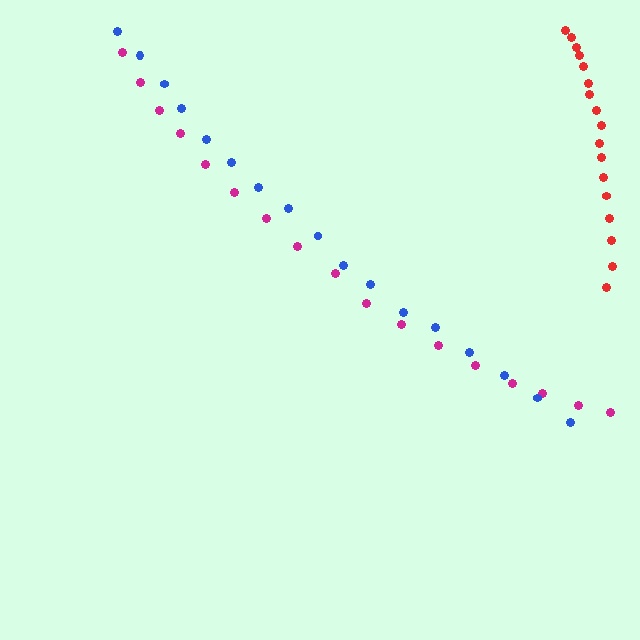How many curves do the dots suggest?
There are 3 distinct paths.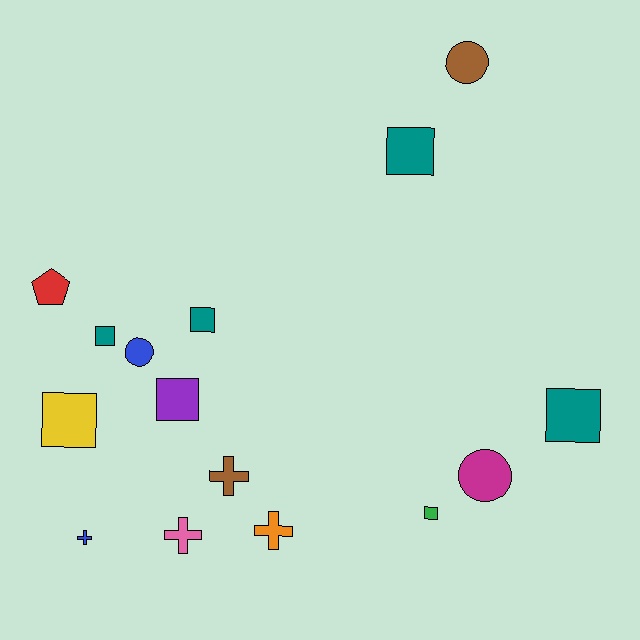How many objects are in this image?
There are 15 objects.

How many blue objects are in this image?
There are 2 blue objects.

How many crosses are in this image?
There are 4 crosses.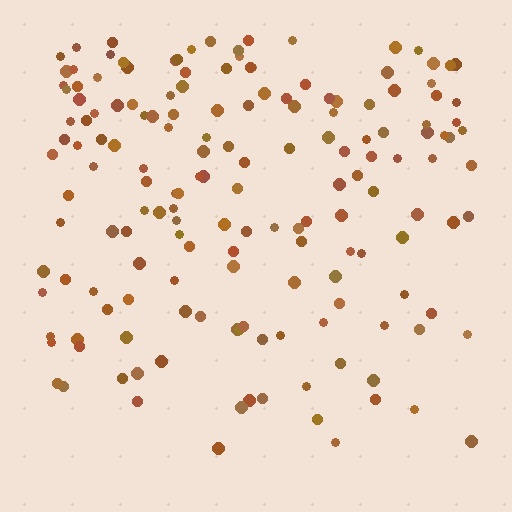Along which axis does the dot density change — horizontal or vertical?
Vertical.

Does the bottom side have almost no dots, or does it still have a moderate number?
Still a moderate number, just noticeably fewer than the top.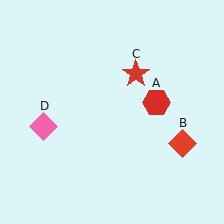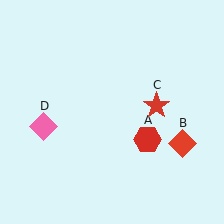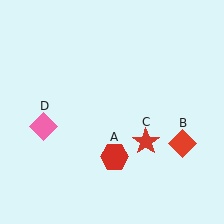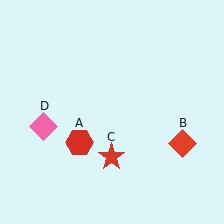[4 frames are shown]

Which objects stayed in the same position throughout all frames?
Red diamond (object B) and pink diamond (object D) remained stationary.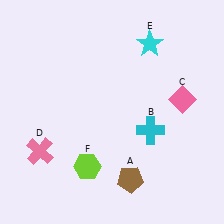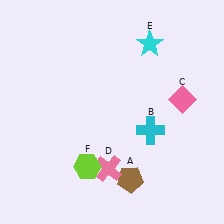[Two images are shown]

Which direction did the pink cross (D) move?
The pink cross (D) moved right.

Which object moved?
The pink cross (D) moved right.